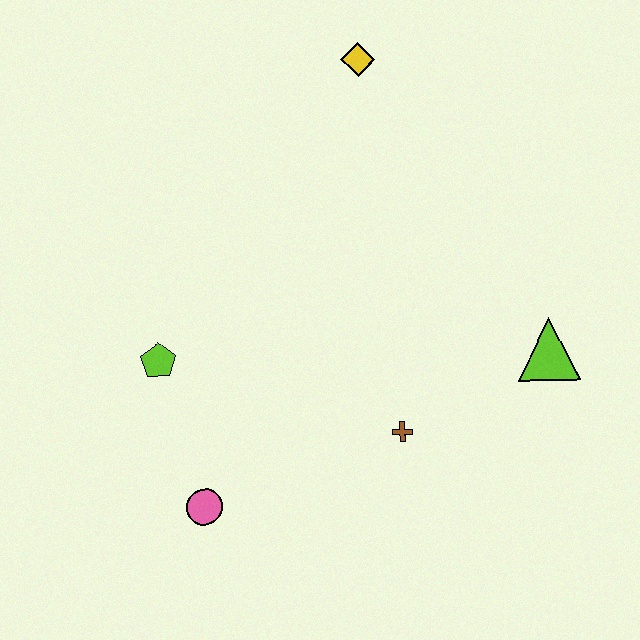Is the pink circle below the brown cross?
Yes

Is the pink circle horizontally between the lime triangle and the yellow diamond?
No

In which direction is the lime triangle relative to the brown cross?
The lime triangle is to the right of the brown cross.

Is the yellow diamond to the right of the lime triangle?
No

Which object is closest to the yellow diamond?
The lime triangle is closest to the yellow diamond.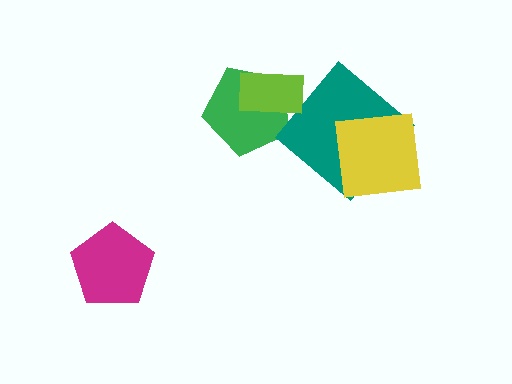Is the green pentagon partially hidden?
Yes, it is partially covered by another shape.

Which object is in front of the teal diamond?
The yellow square is in front of the teal diamond.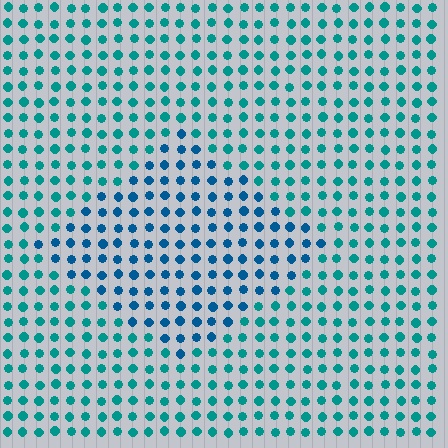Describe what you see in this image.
The image is filled with small teal elements in a uniform arrangement. A diamond-shaped region is visible where the elements are tinted to a slightly different hue, forming a subtle color boundary.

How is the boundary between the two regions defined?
The boundary is defined purely by a slight shift in hue (about 27 degrees). Spacing, size, and orientation are identical on both sides.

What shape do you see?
I see a diamond.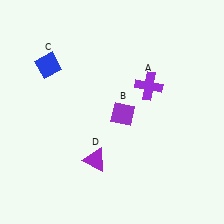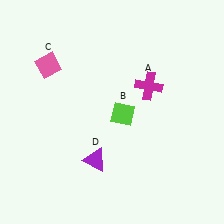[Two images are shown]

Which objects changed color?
A changed from purple to magenta. B changed from purple to lime. C changed from blue to pink.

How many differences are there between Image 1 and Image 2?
There are 3 differences between the two images.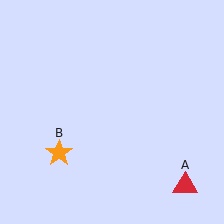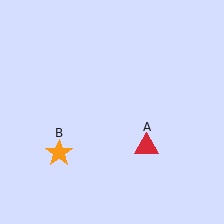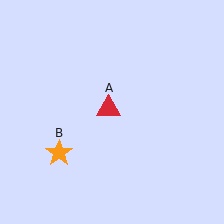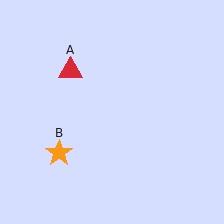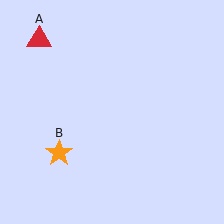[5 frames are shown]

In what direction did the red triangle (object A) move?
The red triangle (object A) moved up and to the left.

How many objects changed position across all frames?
1 object changed position: red triangle (object A).